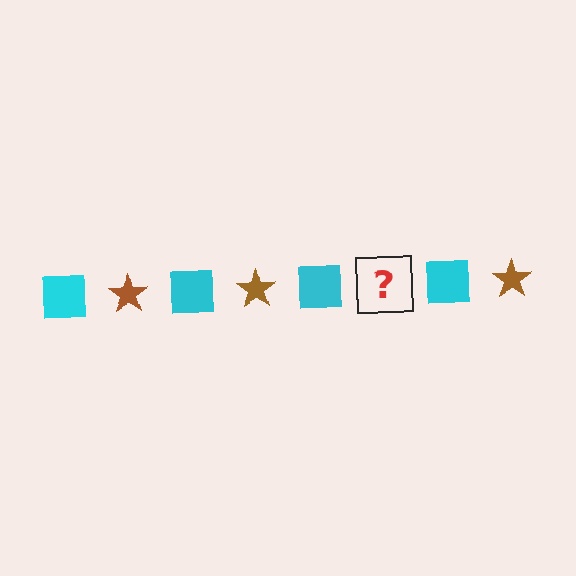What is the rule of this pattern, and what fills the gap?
The rule is that the pattern alternates between cyan square and brown star. The gap should be filled with a brown star.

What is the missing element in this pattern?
The missing element is a brown star.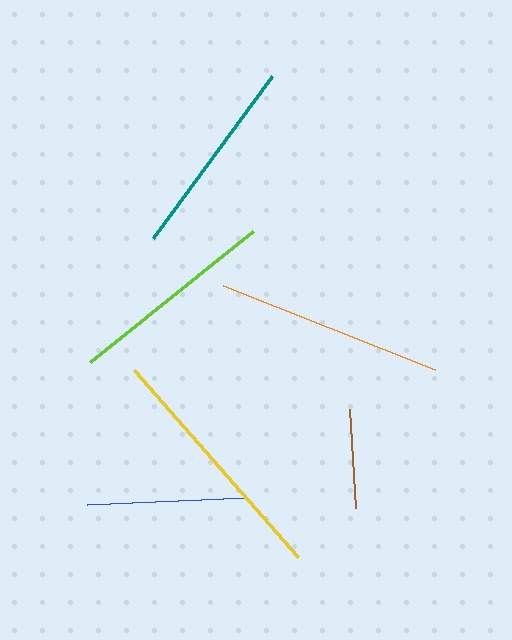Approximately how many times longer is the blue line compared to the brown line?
The blue line is approximately 1.6 times the length of the brown line.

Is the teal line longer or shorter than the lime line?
The lime line is longer than the teal line.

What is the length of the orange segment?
The orange segment is approximately 228 pixels long.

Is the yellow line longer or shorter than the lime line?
The yellow line is longer than the lime line.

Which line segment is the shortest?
The brown line is the shortest at approximately 99 pixels.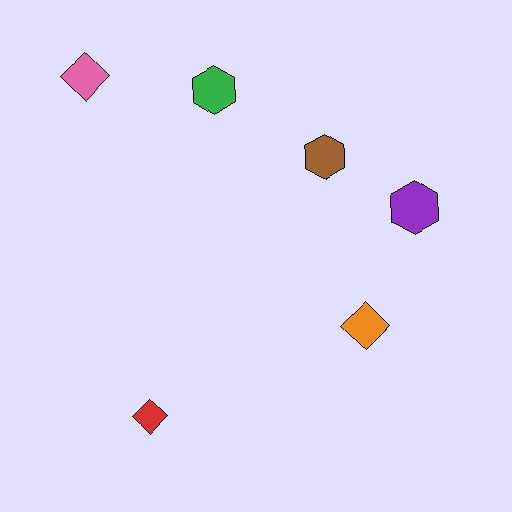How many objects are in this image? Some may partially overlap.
There are 6 objects.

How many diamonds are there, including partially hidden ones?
There are 3 diamonds.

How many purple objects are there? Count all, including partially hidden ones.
There is 1 purple object.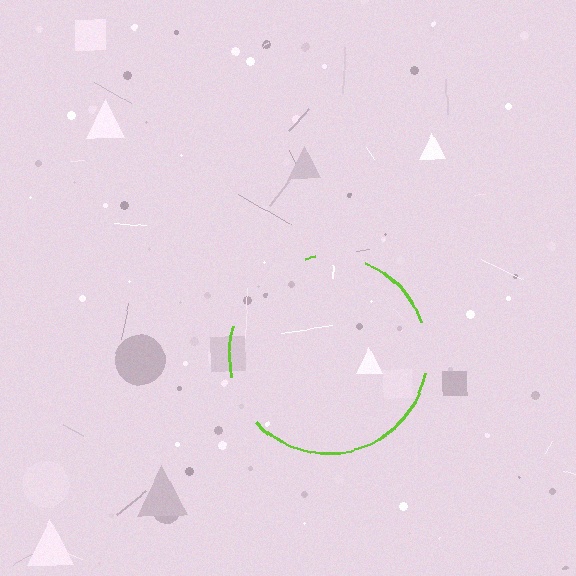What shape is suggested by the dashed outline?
The dashed outline suggests a circle.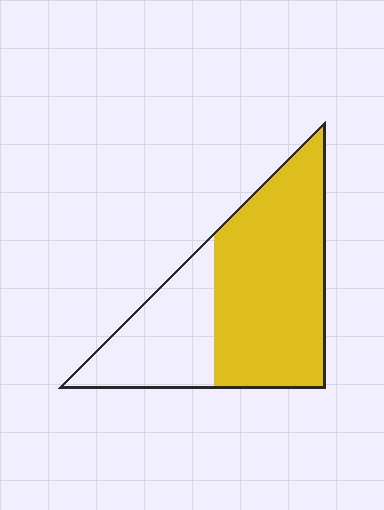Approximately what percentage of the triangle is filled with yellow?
Approximately 65%.